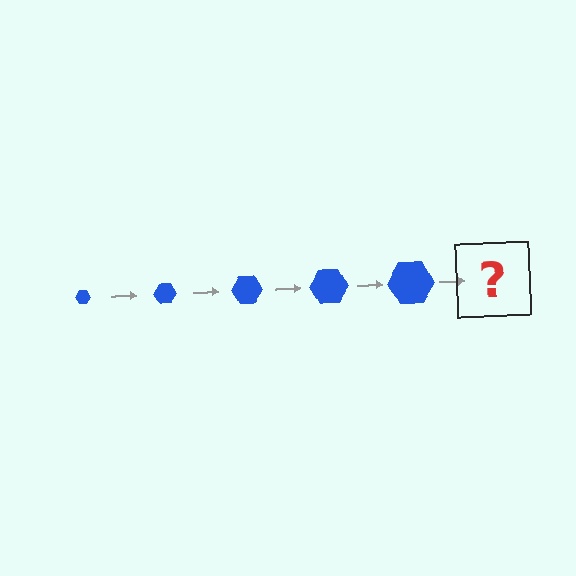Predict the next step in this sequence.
The next step is a blue hexagon, larger than the previous one.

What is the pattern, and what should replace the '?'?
The pattern is that the hexagon gets progressively larger each step. The '?' should be a blue hexagon, larger than the previous one.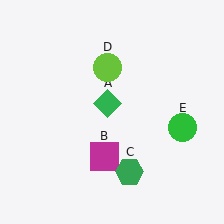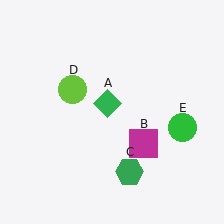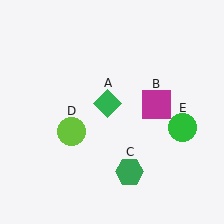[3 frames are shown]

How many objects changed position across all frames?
2 objects changed position: magenta square (object B), lime circle (object D).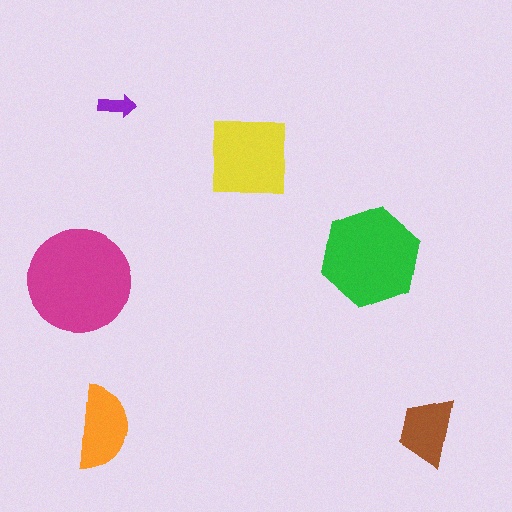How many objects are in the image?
There are 6 objects in the image.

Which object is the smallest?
The purple arrow.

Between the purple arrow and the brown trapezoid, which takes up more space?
The brown trapezoid.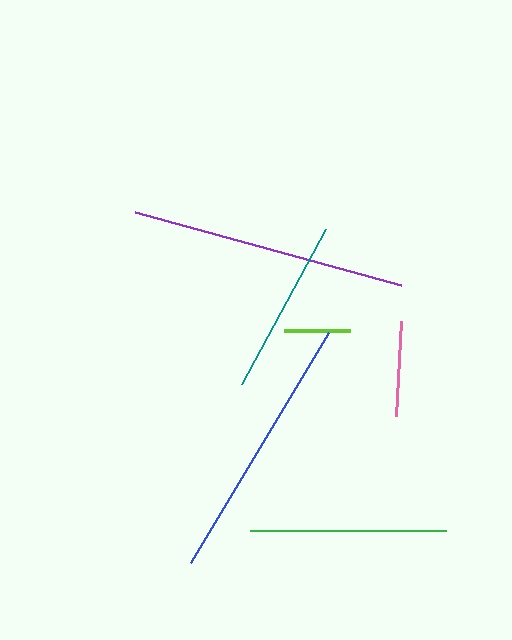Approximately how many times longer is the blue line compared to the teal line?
The blue line is approximately 1.5 times the length of the teal line.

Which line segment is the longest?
The purple line is the longest at approximately 276 pixels.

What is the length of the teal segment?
The teal segment is approximately 175 pixels long.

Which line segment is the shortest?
The lime line is the shortest at approximately 67 pixels.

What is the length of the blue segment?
The blue segment is approximately 268 pixels long.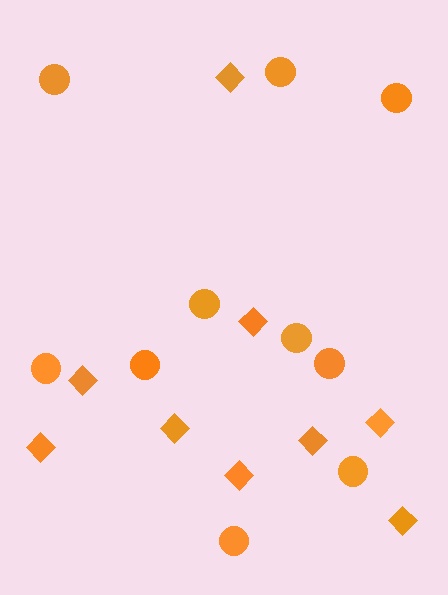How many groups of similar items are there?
There are 2 groups: one group of diamonds (9) and one group of circles (10).